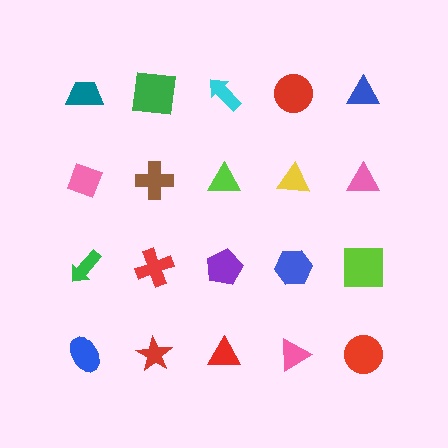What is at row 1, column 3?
A cyan arrow.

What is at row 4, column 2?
A red star.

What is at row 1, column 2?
A green square.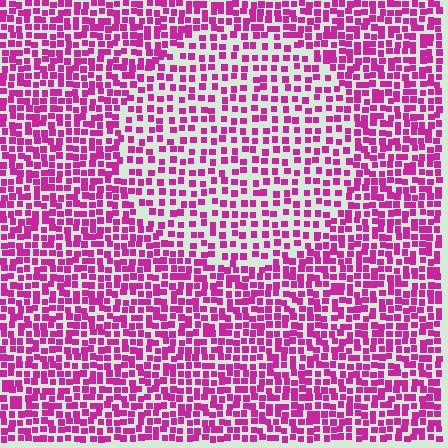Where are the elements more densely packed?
The elements are more densely packed outside the circle boundary.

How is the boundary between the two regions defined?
The boundary is defined by a change in element density (approximately 1.7x ratio). All elements are the same color, size, and shape.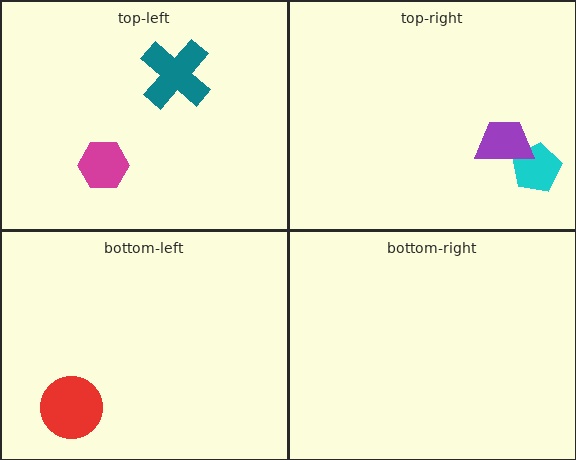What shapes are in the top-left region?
The teal cross, the magenta hexagon.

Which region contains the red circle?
The bottom-left region.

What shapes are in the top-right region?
The cyan pentagon, the purple trapezoid.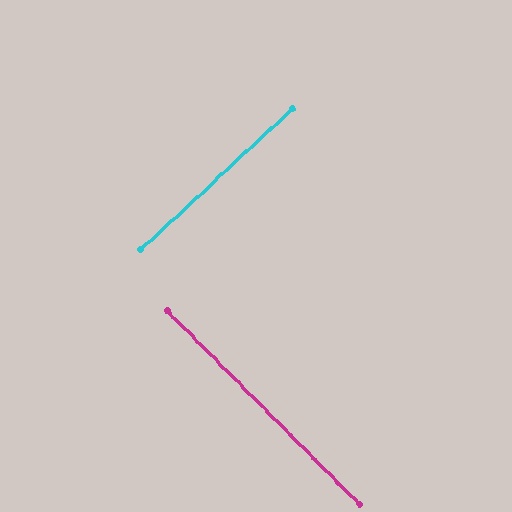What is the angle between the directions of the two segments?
Approximately 88 degrees.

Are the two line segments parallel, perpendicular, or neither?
Perpendicular — they meet at approximately 88°.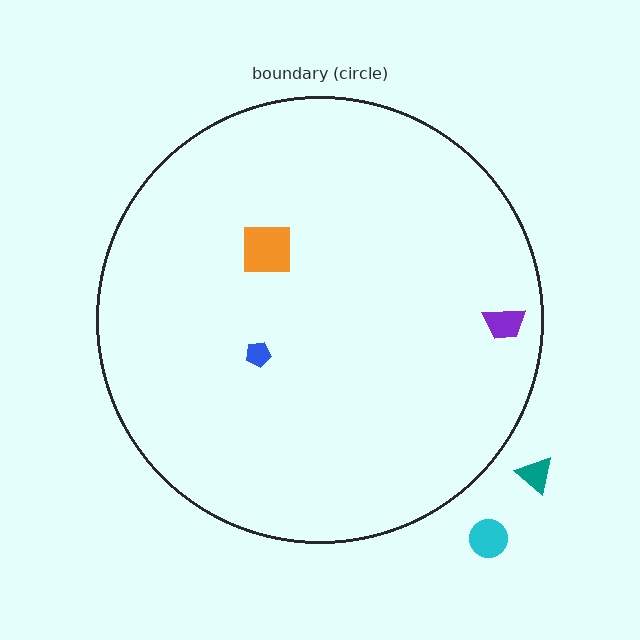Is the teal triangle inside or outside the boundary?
Outside.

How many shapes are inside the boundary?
3 inside, 2 outside.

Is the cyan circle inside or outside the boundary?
Outside.